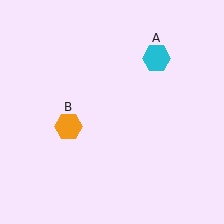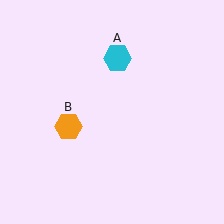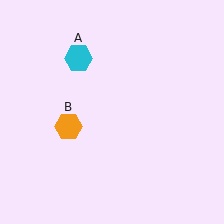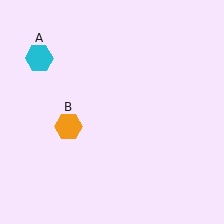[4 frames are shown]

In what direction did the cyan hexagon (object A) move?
The cyan hexagon (object A) moved left.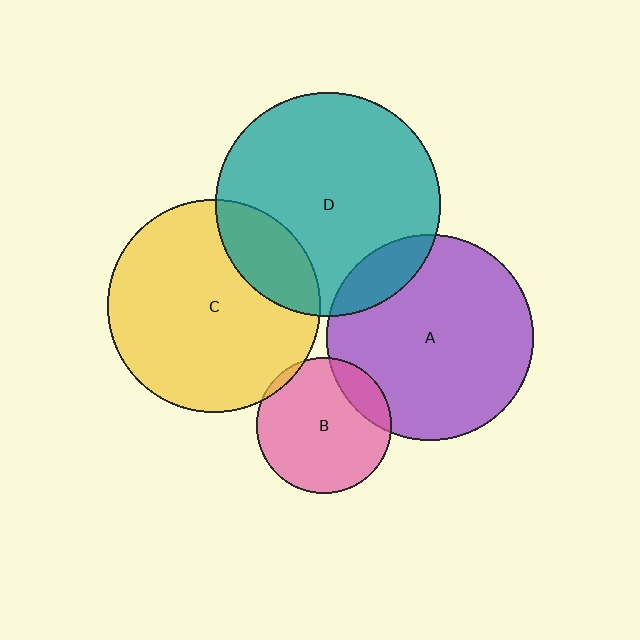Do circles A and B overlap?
Yes.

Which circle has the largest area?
Circle D (teal).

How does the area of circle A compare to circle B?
Approximately 2.3 times.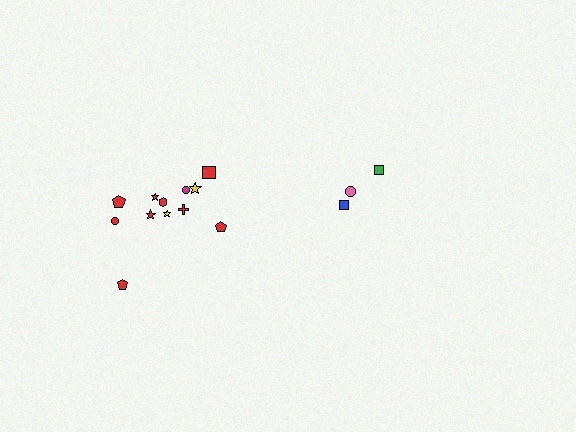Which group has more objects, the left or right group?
The left group.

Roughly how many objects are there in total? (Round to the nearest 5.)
Roughly 15 objects in total.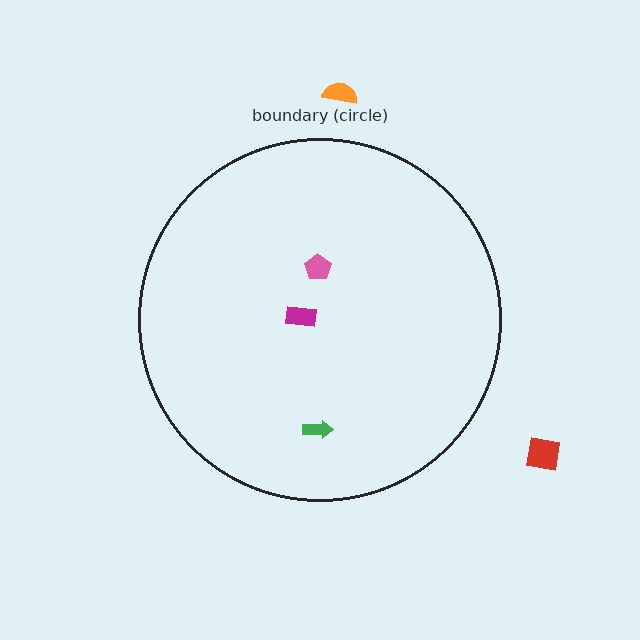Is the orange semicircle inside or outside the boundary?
Outside.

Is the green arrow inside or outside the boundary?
Inside.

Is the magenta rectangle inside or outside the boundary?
Inside.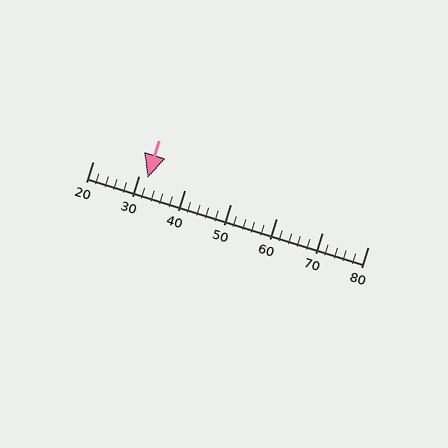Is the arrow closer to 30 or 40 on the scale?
The arrow is closer to 30.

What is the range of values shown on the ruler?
The ruler shows values from 20 to 80.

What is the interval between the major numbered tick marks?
The major tick marks are spaced 10 units apart.